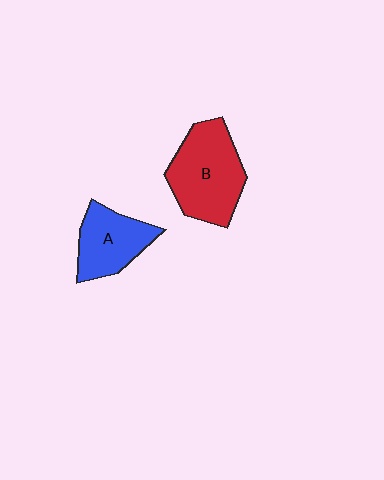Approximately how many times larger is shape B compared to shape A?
Approximately 1.4 times.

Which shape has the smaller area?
Shape A (blue).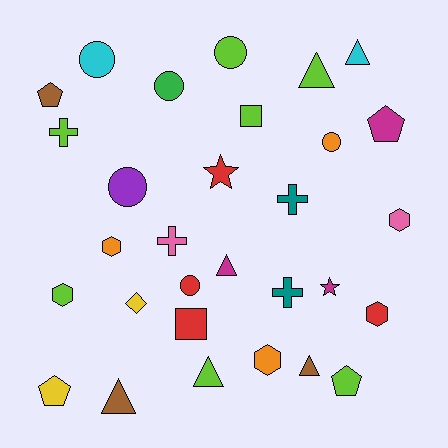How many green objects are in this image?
There is 1 green object.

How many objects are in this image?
There are 30 objects.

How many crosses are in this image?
There are 4 crosses.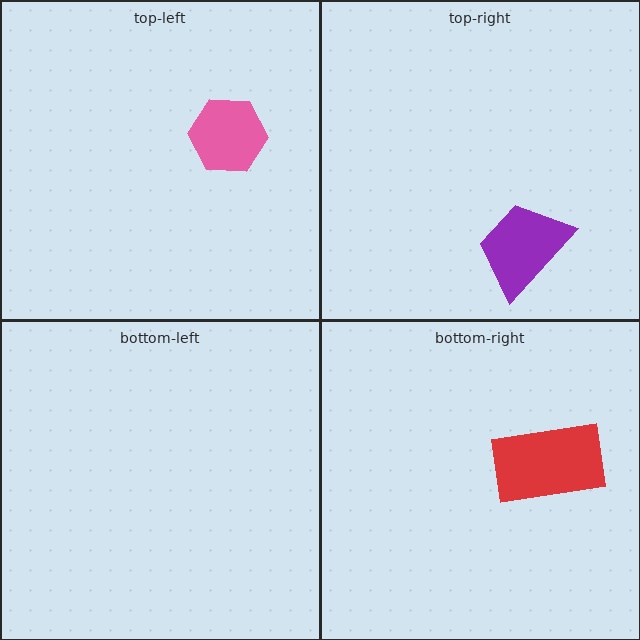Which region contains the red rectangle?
The bottom-right region.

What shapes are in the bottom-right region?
The red rectangle.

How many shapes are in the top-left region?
1.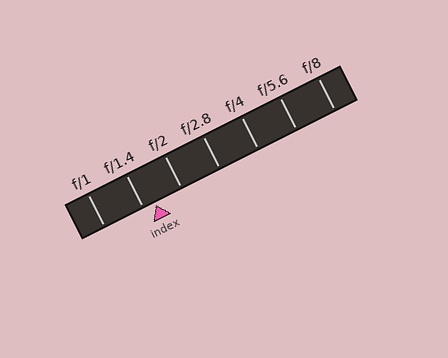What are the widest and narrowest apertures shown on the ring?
The widest aperture shown is f/1 and the narrowest is f/8.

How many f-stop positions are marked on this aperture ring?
There are 7 f-stop positions marked.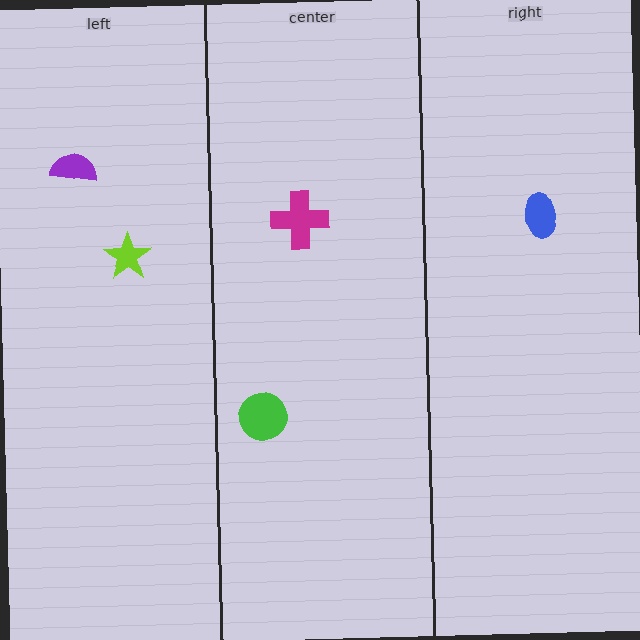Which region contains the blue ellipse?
The right region.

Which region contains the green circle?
The center region.